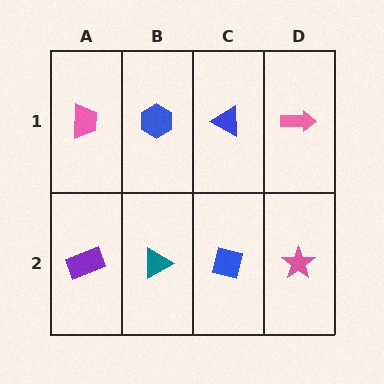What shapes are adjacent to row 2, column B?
A blue hexagon (row 1, column B), a purple rectangle (row 2, column A), a blue square (row 2, column C).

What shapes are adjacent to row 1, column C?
A blue square (row 2, column C), a blue hexagon (row 1, column B), a pink arrow (row 1, column D).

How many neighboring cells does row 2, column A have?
2.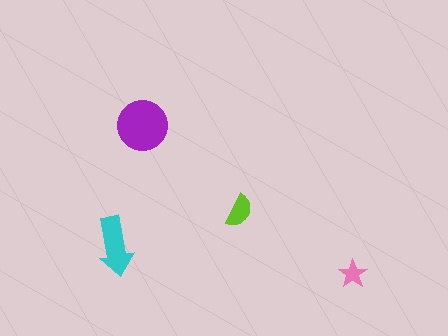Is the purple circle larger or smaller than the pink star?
Larger.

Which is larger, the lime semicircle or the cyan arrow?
The cyan arrow.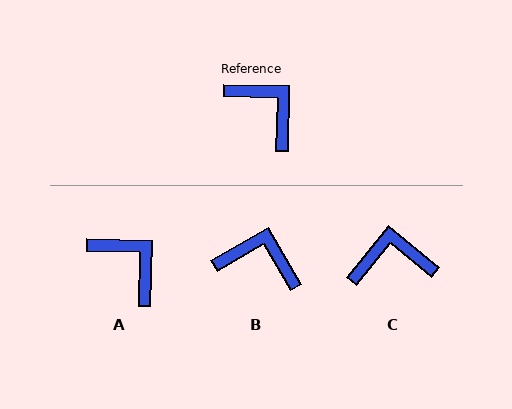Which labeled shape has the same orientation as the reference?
A.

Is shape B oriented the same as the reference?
No, it is off by about 32 degrees.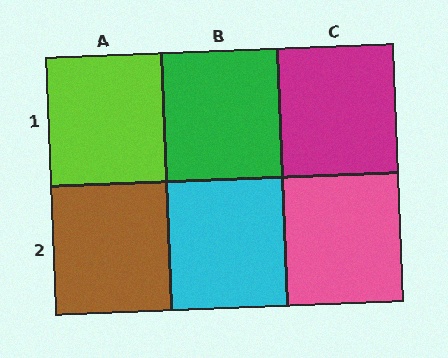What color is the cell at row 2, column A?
Brown.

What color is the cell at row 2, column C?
Pink.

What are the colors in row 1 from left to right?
Lime, green, magenta.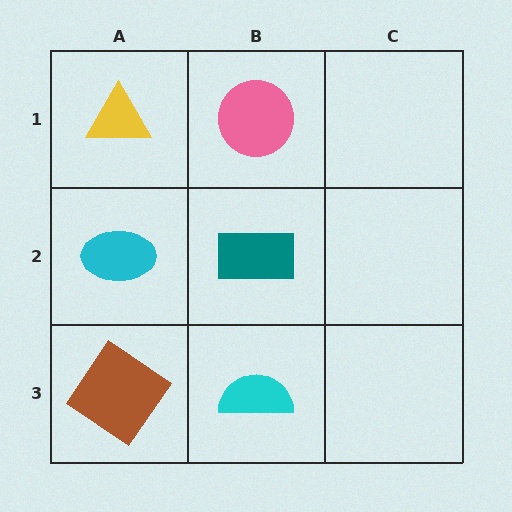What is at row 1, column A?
A yellow triangle.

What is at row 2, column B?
A teal rectangle.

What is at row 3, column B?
A cyan semicircle.